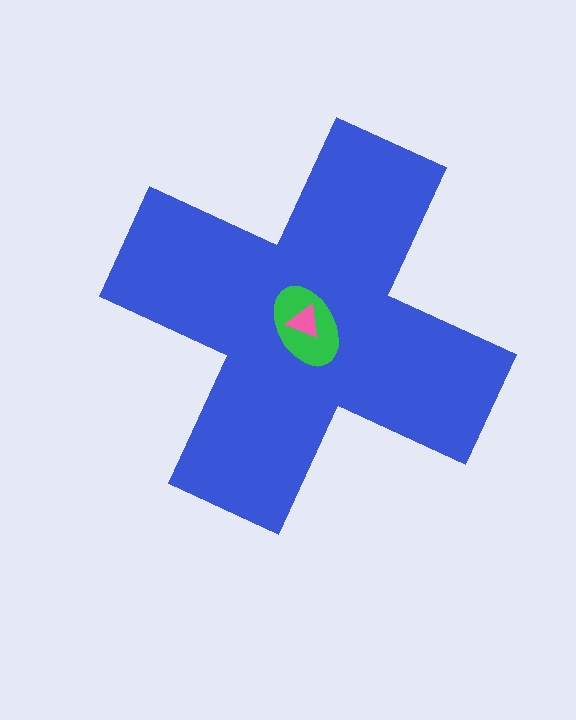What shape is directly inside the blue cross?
The green ellipse.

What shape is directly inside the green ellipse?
The pink triangle.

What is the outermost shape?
The blue cross.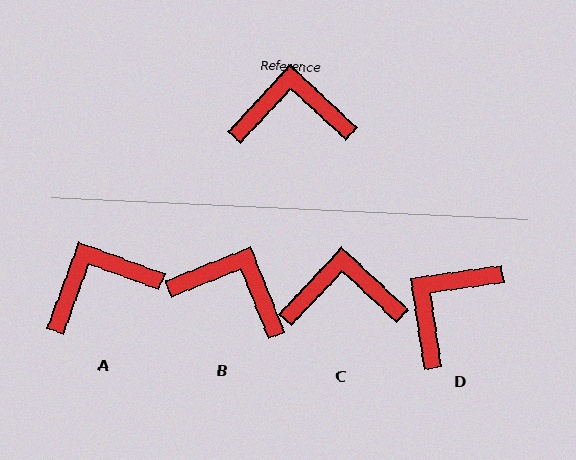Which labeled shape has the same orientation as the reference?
C.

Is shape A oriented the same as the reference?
No, it is off by about 23 degrees.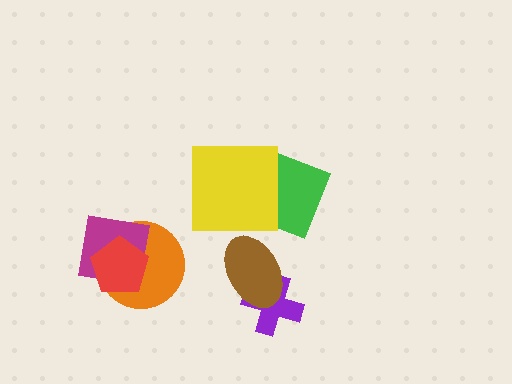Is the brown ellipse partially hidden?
No, no other shape covers it.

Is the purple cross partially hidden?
Yes, it is partially covered by another shape.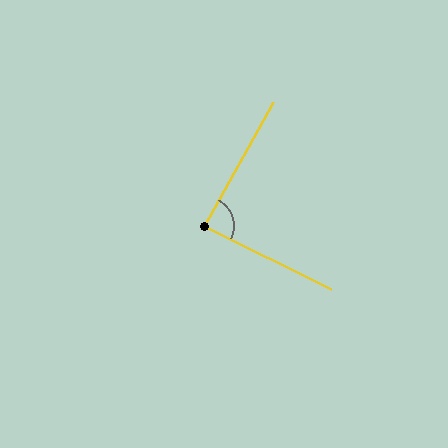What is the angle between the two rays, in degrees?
Approximately 87 degrees.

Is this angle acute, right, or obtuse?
It is approximately a right angle.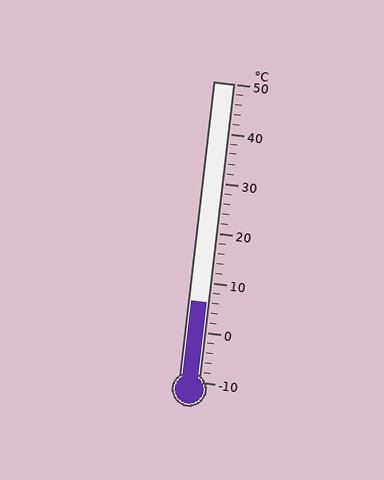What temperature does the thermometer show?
The thermometer shows approximately 6°C.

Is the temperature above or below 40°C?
The temperature is below 40°C.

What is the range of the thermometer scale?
The thermometer scale ranges from -10°C to 50°C.